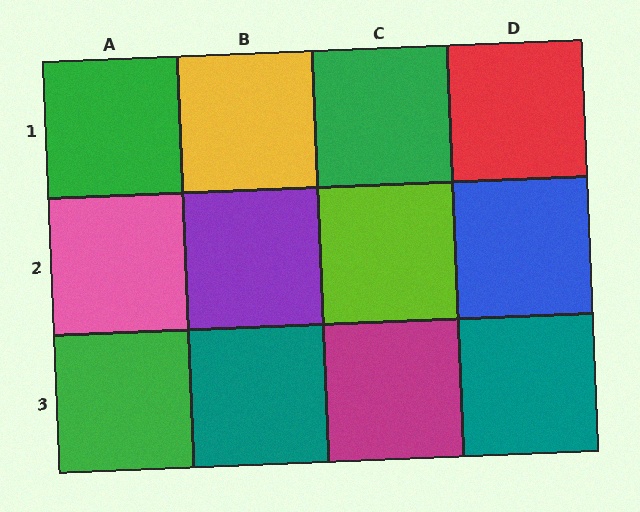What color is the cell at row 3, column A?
Green.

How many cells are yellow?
1 cell is yellow.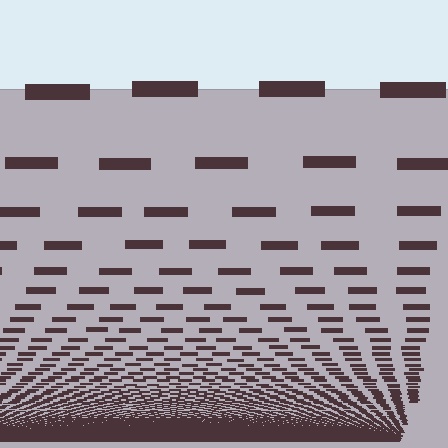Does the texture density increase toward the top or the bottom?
Density increases toward the bottom.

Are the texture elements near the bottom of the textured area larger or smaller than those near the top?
Smaller. The gradient is inverted — elements near the bottom are smaller and denser.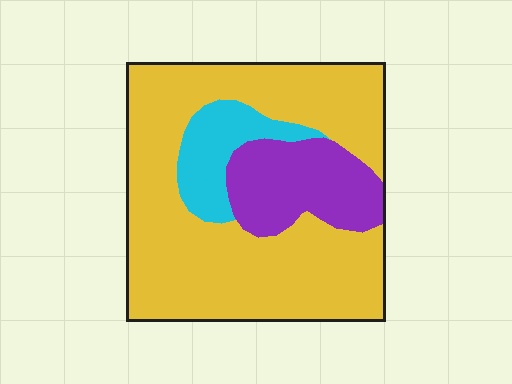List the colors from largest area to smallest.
From largest to smallest: yellow, purple, cyan.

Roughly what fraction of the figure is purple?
Purple covers 18% of the figure.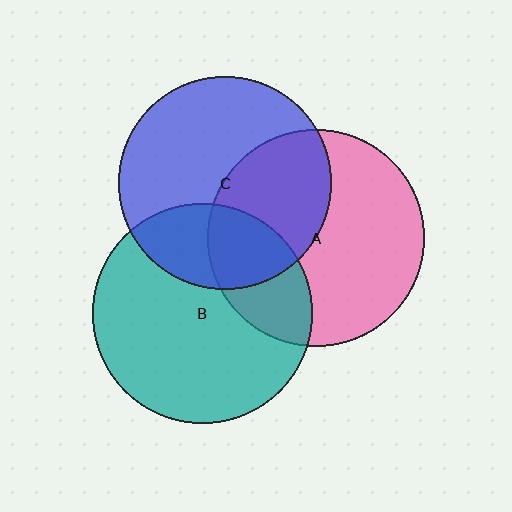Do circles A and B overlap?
Yes.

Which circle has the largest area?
Circle B (teal).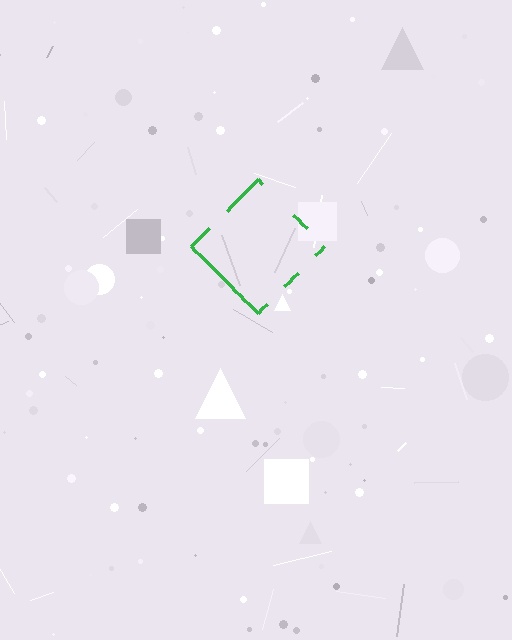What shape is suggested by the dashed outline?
The dashed outline suggests a diamond.